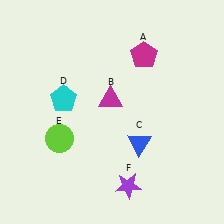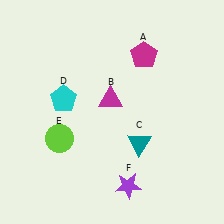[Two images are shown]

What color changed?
The triangle (C) changed from blue in Image 1 to teal in Image 2.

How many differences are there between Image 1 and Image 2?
There is 1 difference between the two images.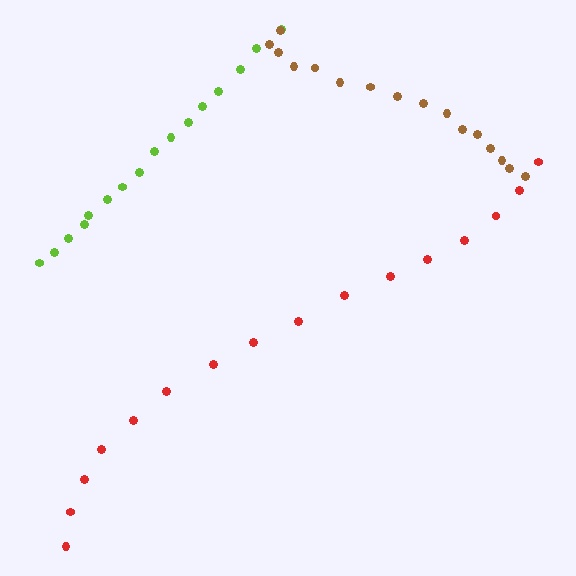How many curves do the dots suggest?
There are 3 distinct paths.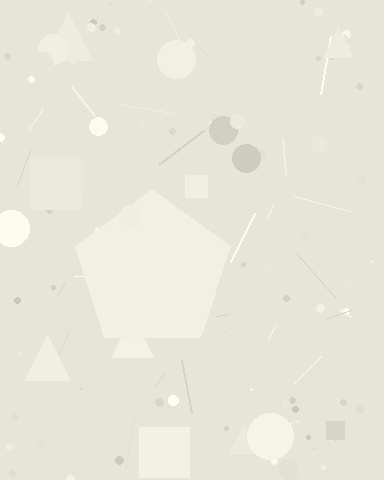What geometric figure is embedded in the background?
A pentagon is embedded in the background.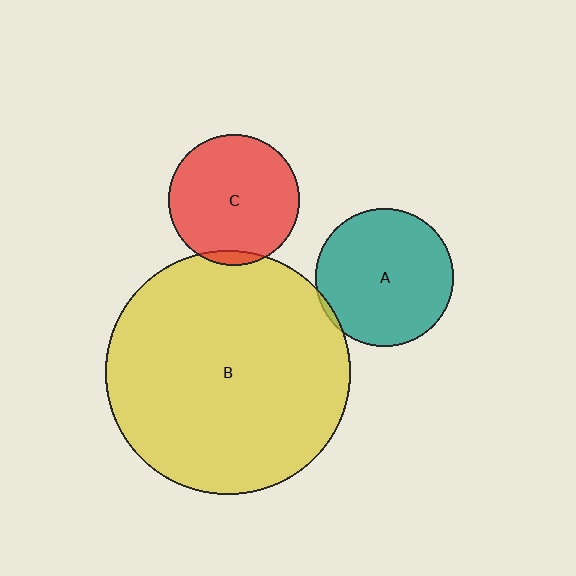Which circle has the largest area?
Circle B (yellow).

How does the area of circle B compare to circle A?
Approximately 3.1 times.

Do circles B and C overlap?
Yes.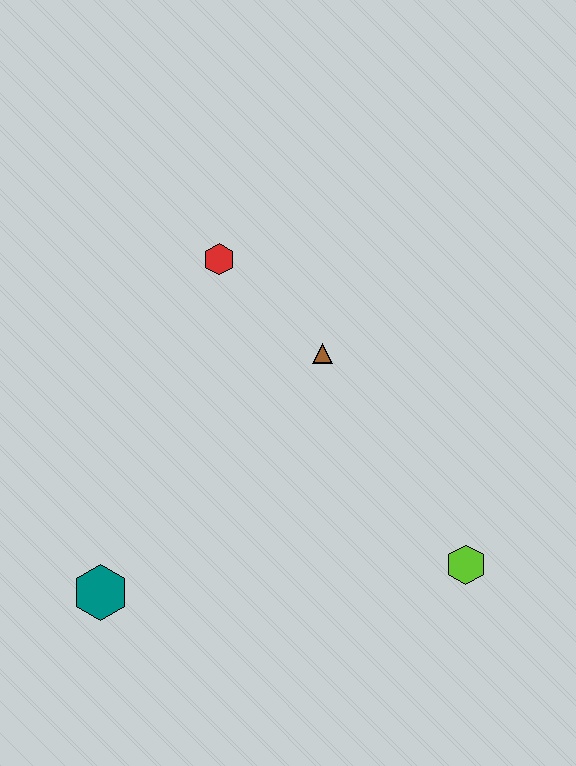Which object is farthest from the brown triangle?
The teal hexagon is farthest from the brown triangle.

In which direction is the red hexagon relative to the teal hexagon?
The red hexagon is above the teal hexagon.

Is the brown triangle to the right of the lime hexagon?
No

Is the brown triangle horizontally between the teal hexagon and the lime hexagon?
Yes